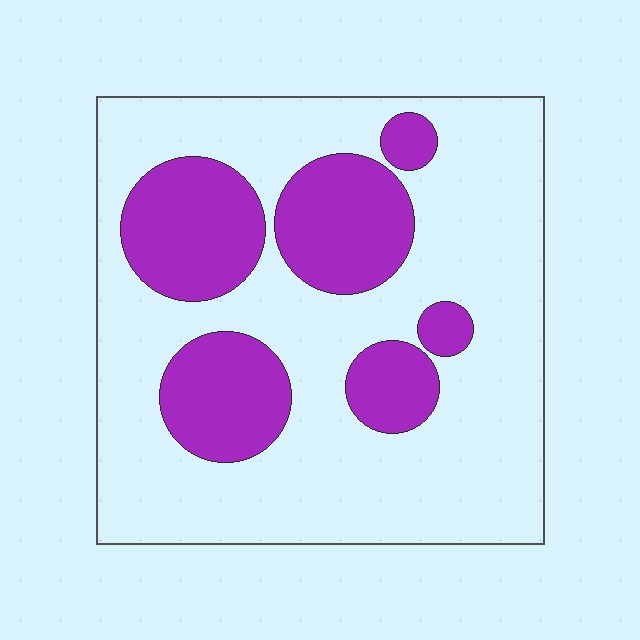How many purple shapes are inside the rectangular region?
6.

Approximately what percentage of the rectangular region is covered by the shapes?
Approximately 30%.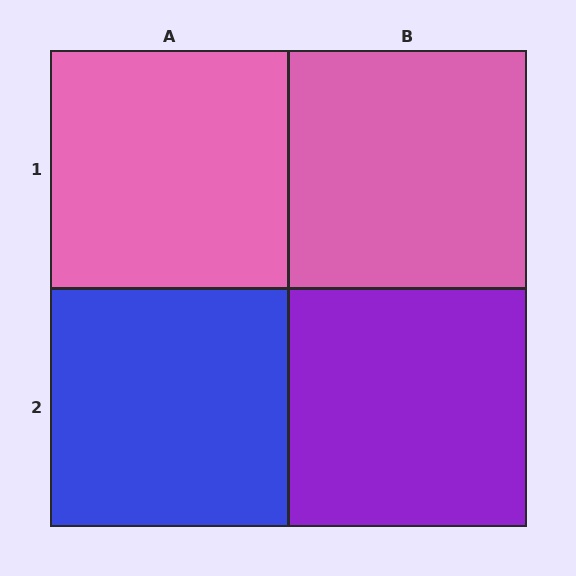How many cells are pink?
2 cells are pink.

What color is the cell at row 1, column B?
Pink.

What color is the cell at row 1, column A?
Pink.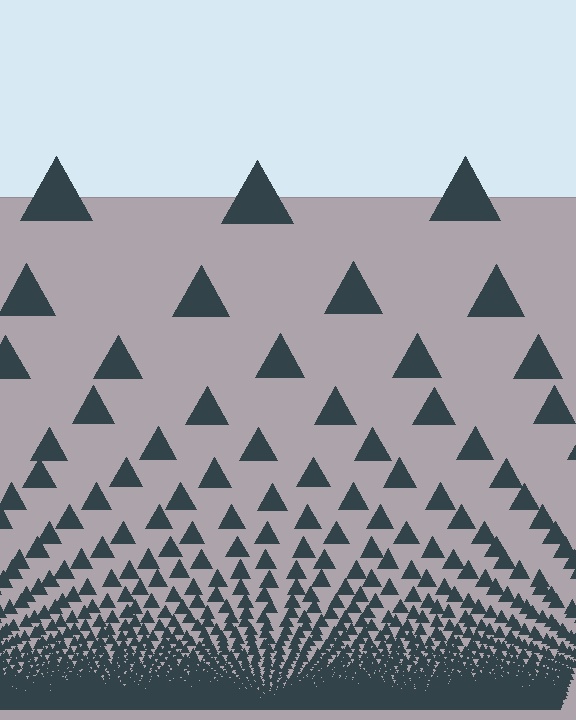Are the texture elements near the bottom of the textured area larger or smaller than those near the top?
Smaller. The gradient is inverted — elements near the bottom are smaller and denser.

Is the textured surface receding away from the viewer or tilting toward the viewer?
The surface appears to tilt toward the viewer. Texture elements get larger and sparser toward the top.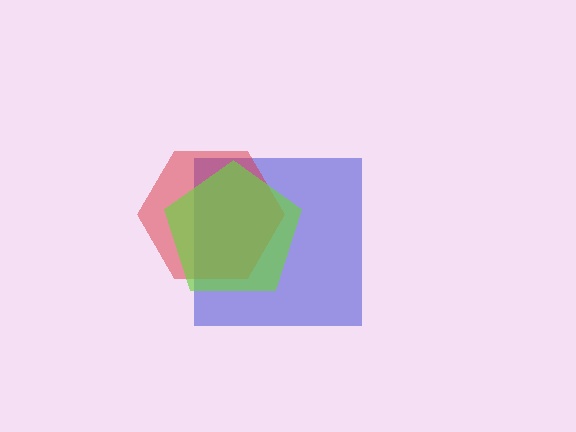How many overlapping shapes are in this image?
There are 3 overlapping shapes in the image.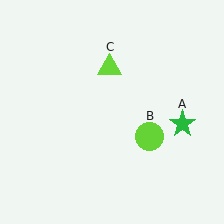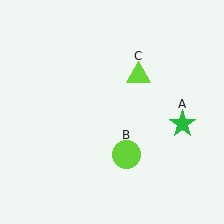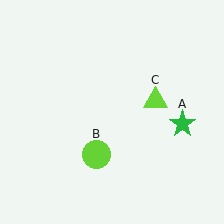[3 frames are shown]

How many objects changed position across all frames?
2 objects changed position: lime circle (object B), lime triangle (object C).